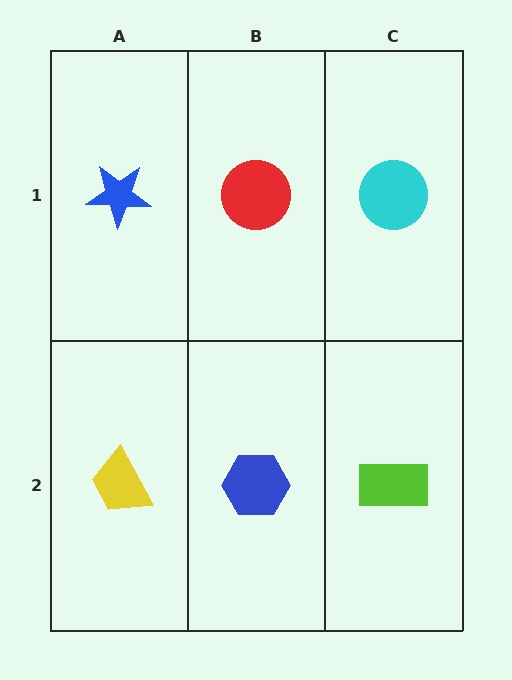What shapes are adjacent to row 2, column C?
A cyan circle (row 1, column C), a blue hexagon (row 2, column B).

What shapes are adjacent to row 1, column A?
A yellow trapezoid (row 2, column A), a red circle (row 1, column B).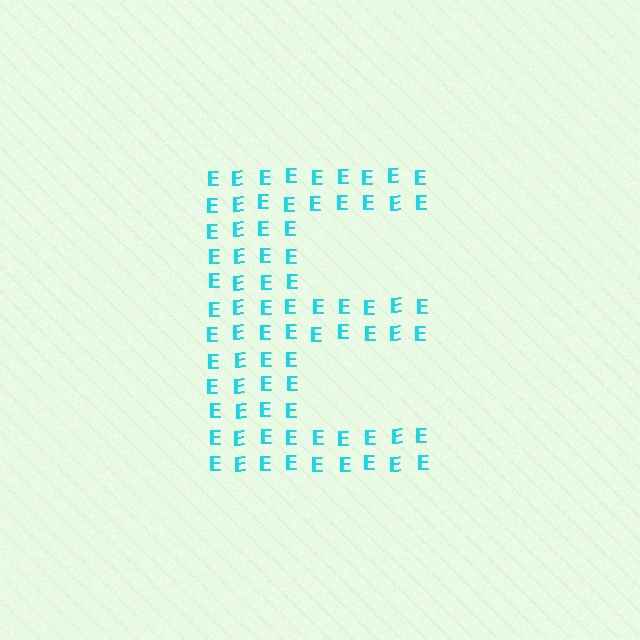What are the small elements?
The small elements are letter E's.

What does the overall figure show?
The overall figure shows the letter E.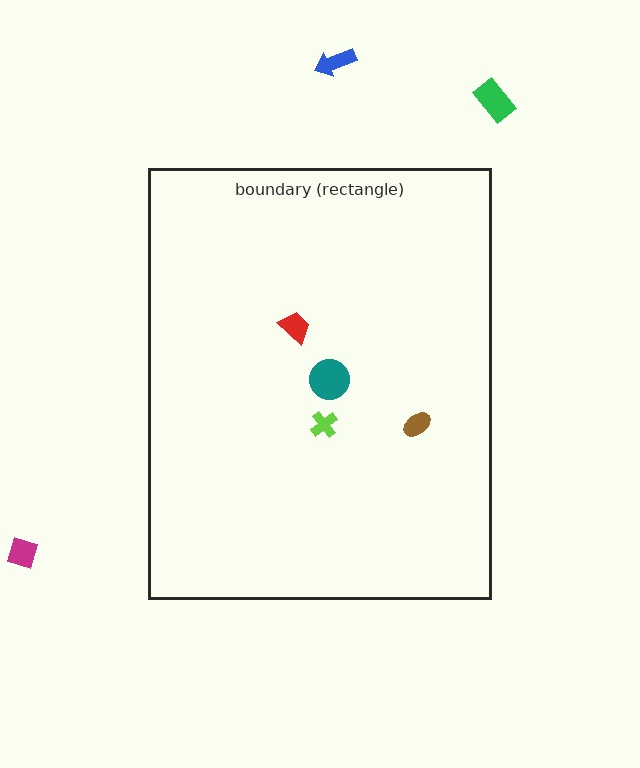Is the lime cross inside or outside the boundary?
Inside.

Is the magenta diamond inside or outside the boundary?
Outside.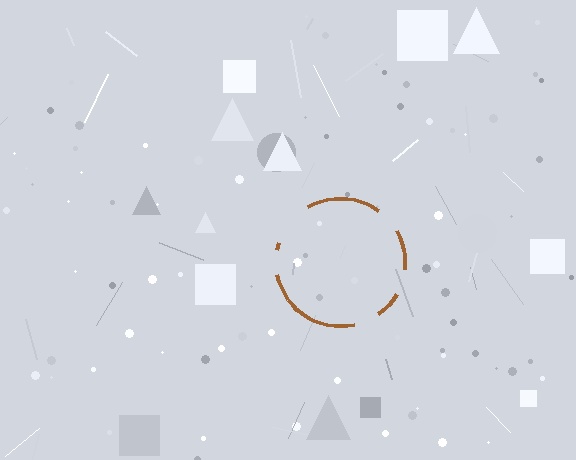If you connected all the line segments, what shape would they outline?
They would outline a circle.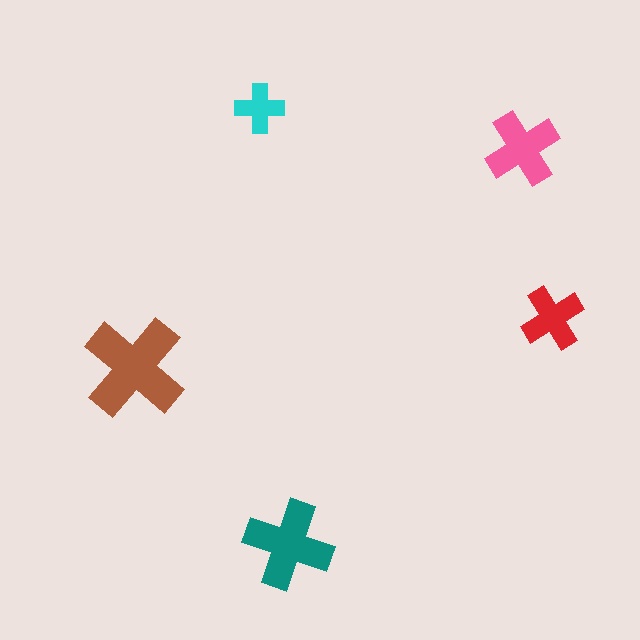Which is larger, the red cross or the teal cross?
The teal one.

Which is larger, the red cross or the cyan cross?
The red one.